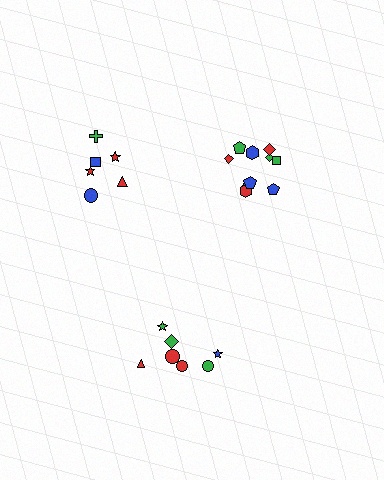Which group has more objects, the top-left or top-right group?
The top-right group.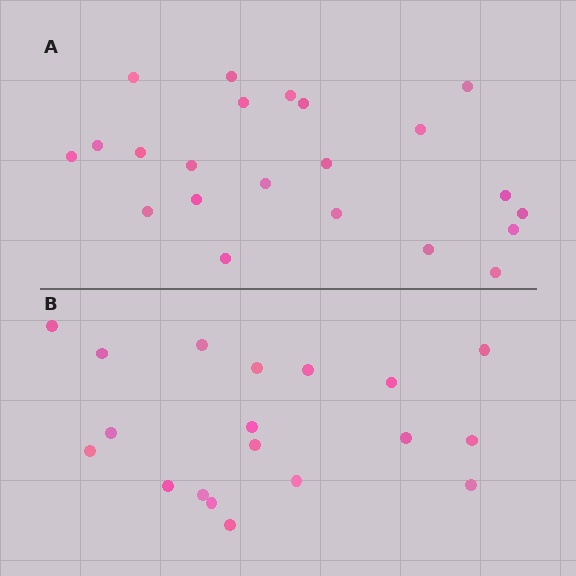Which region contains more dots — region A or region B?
Region A (the top region) has more dots.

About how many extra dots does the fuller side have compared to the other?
Region A has just a few more — roughly 2 or 3 more dots than region B.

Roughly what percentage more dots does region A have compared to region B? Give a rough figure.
About 15% more.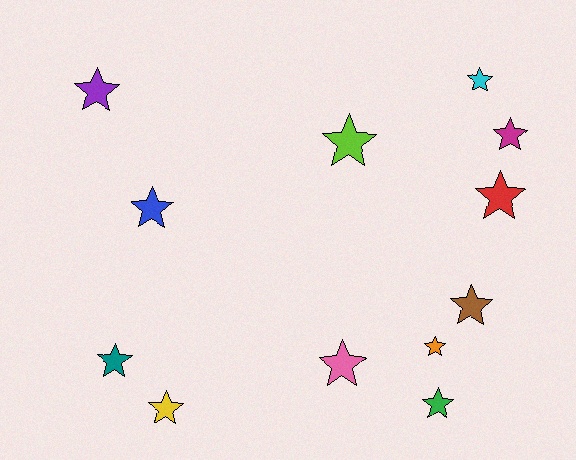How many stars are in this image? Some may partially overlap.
There are 12 stars.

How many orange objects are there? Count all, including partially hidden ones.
There is 1 orange object.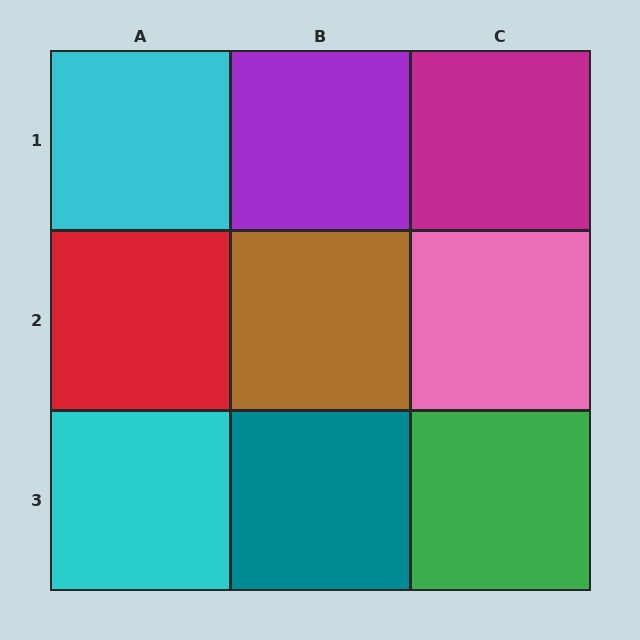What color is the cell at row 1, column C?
Magenta.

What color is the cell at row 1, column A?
Cyan.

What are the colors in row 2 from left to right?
Red, brown, pink.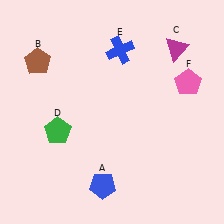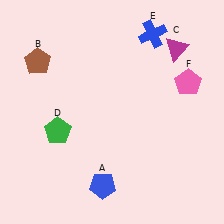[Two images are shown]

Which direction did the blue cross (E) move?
The blue cross (E) moved right.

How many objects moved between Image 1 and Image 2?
1 object moved between the two images.